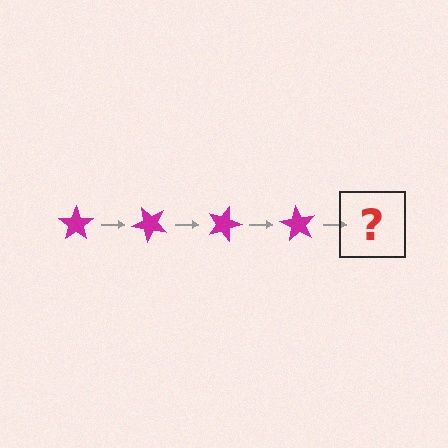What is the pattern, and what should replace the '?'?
The pattern is that the star rotates 45 degrees each step. The '?' should be a magenta star rotated 180 degrees.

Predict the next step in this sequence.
The next step is a magenta star rotated 180 degrees.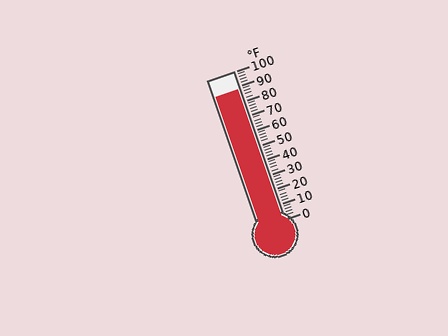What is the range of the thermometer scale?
The thermometer scale ranges from 0°F to 100°F.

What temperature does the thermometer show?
The thermometer shows approximately 88°F.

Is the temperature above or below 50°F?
The temperature is above 50°F.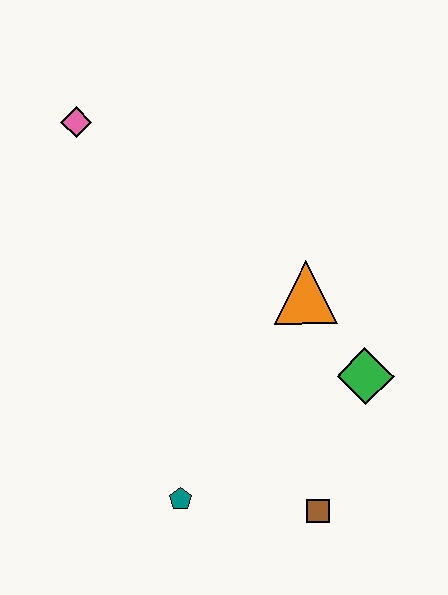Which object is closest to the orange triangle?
The green diamond is closest to the orange triangle.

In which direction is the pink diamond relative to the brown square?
The pink diamond is above the brown square.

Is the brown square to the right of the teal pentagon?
Yes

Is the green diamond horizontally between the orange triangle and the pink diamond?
No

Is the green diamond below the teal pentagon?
No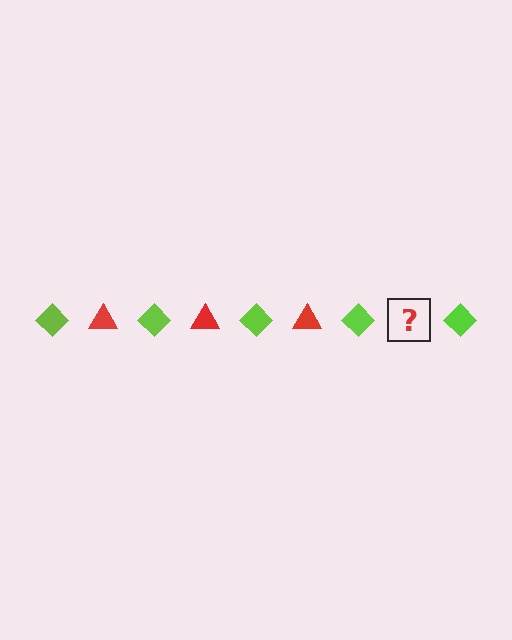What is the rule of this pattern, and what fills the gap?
The rule is that the pattern alternates between lime diamond and red triangle. The gap should be filled with a red triangle.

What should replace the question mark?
The question mark should be replaced with a red triangle.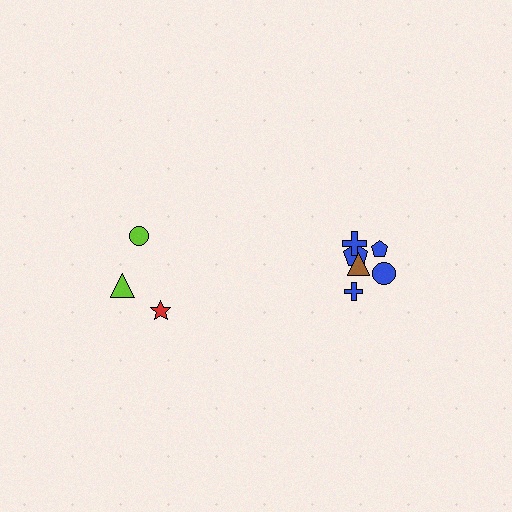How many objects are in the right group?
There are 6 objects.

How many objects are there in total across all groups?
There are 9 objects.